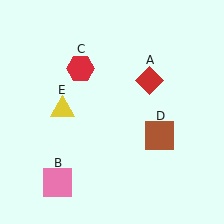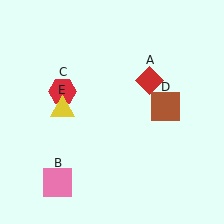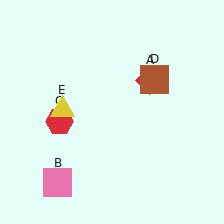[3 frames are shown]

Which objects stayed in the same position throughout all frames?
Red diamond (object A) and pink square (object B) and yellow triangle (object E) remained stationary.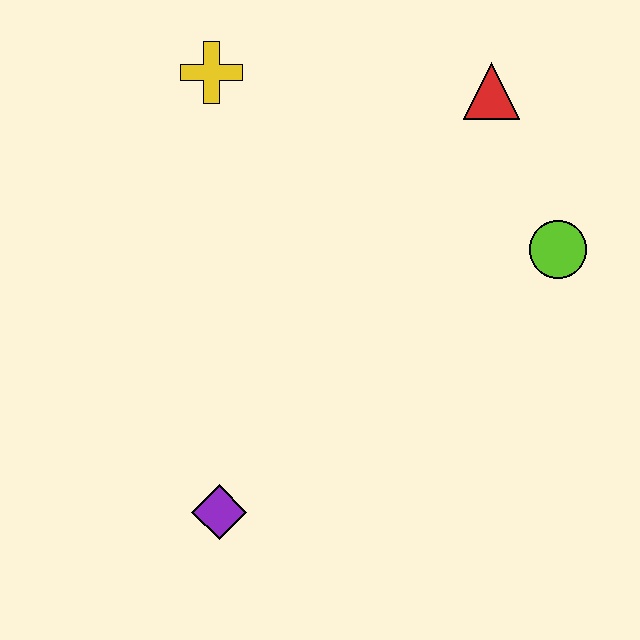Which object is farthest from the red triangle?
The purple diamond is farthest from the red triangle.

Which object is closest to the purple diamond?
The lime circle is closest to the purple diamond.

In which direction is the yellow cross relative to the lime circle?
The yellow cross is to the left of the lime circle.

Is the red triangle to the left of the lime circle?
Yes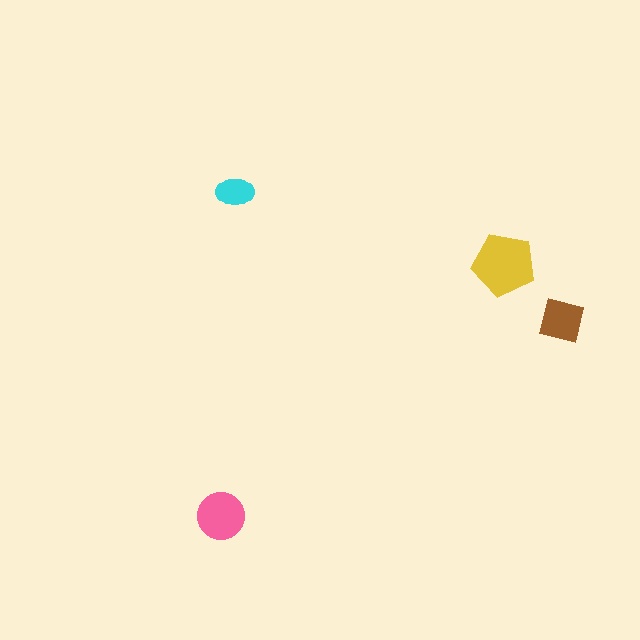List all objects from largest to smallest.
The yellow pentagon, the pink circle, the brown square, the cyan ellipse.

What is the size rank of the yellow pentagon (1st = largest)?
1st.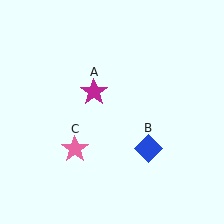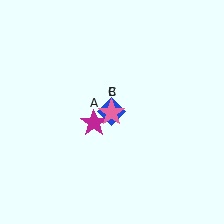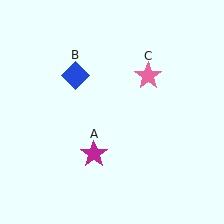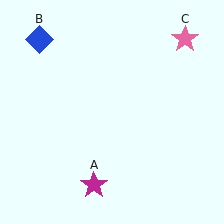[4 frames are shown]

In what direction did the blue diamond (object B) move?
The blue diamond (object B) moved up and to the left.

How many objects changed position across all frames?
3 objects changed position: magenta star (object A), blue diamond (object B), pink star (object C).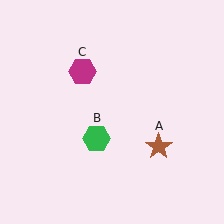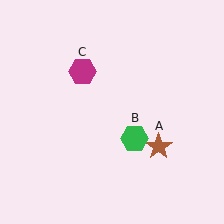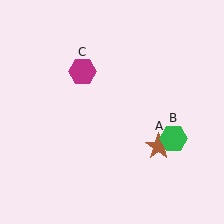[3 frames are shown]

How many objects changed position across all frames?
1 object changed position: green hexagon (object B).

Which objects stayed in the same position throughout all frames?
Brown star (object A) and magenta hexagon (object C) remained stationary.